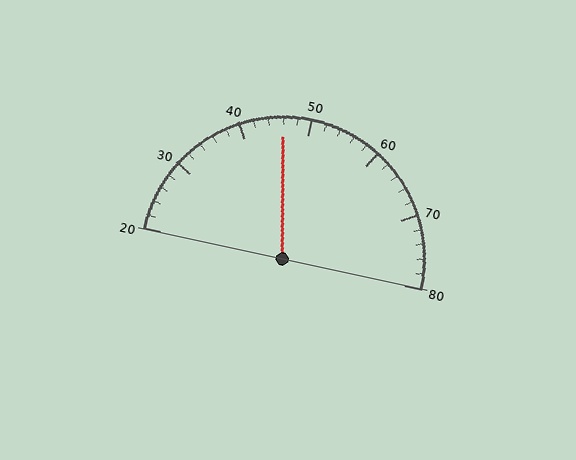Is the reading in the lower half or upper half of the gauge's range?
The reading is in the lower half of the range (20 to 80).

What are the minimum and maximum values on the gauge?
The gauge ranges from 20 to 80.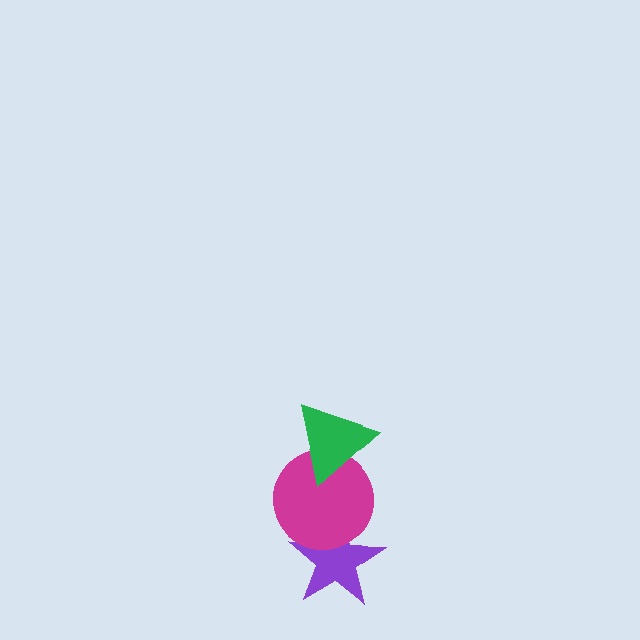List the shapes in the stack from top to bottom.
From top to bottom: the green triangle, the magenta circle, the purple star.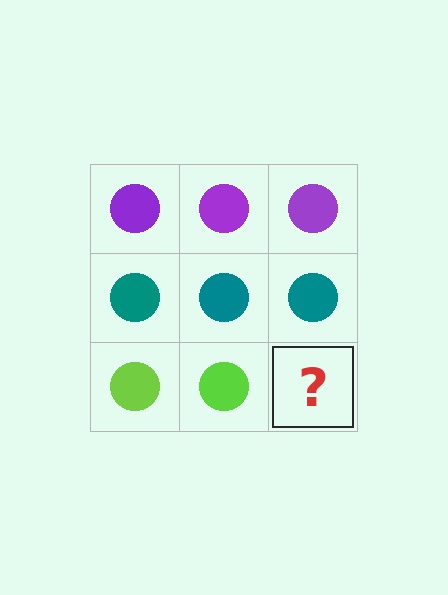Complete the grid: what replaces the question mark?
The question mark should be replaced with a lime circle.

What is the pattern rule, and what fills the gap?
The rule is that each row has a consistent color. The gap should be filled with a lime circle.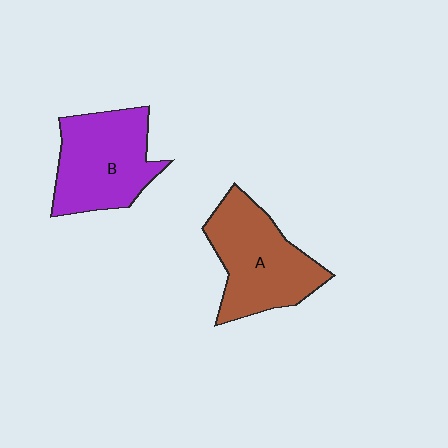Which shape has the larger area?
Shape A (brown).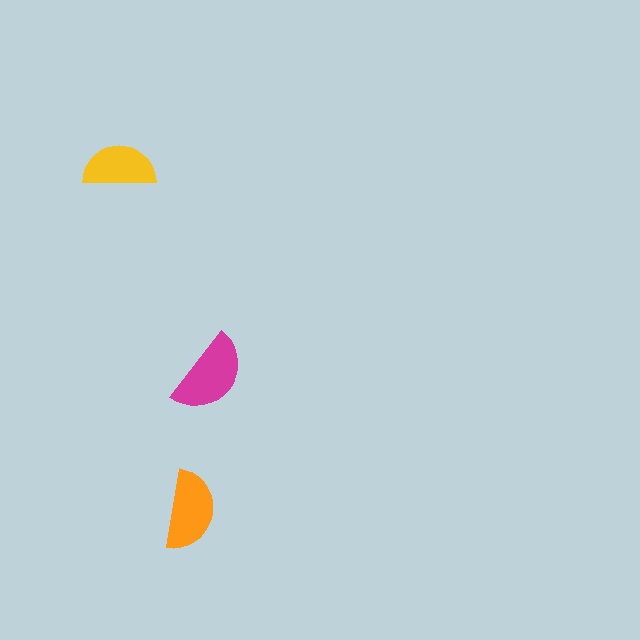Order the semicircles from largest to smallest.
the magenta one, the orange one, the yellow one.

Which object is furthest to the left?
The yellow semicircle is leftmost.